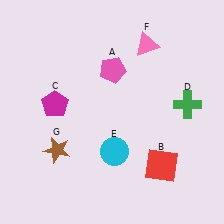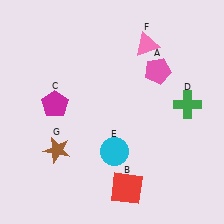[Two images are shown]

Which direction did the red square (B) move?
The red square (B) moved left.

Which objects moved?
The objects that moved are: the pink pentagon (A), the red square (B).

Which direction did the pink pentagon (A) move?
The pink pentagon (A) moved right.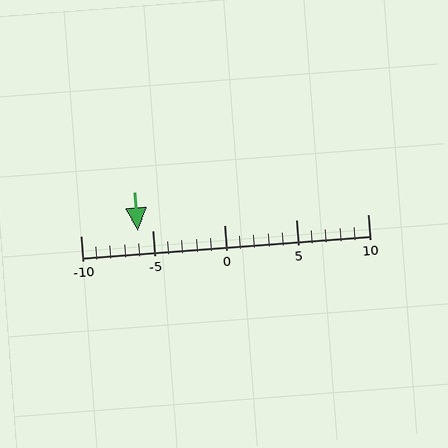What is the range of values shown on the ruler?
The ruler shows values from -10 to 10.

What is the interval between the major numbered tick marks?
The major tick marks are spaced 5 units apart.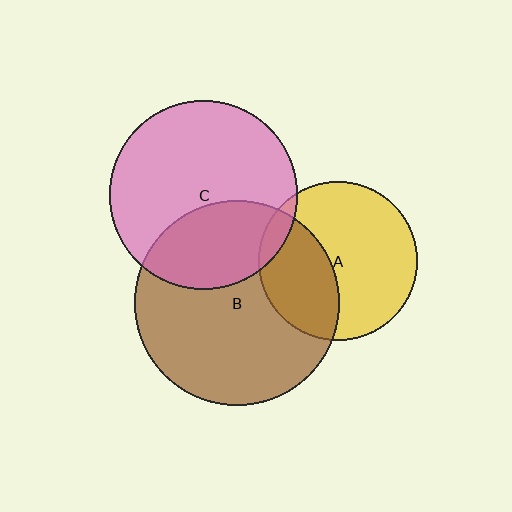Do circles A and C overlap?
Yes.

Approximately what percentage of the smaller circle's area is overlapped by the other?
Approximately 5%.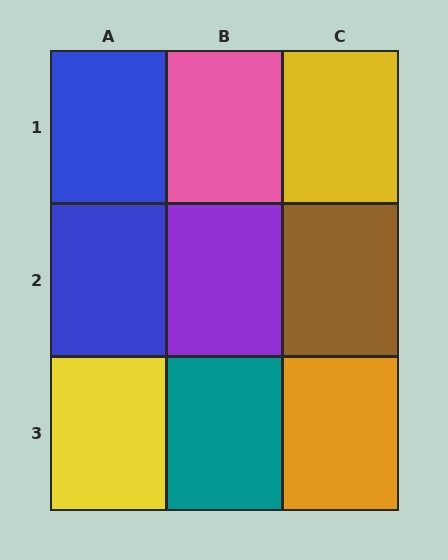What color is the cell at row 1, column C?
Yellow.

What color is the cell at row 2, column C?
Brown.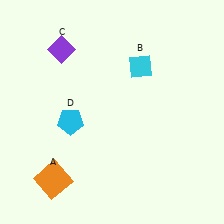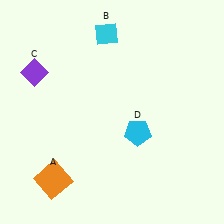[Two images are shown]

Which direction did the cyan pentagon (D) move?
The cyan pentagon (D) moved right.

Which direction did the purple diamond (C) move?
The purple diamond (C) moved left.